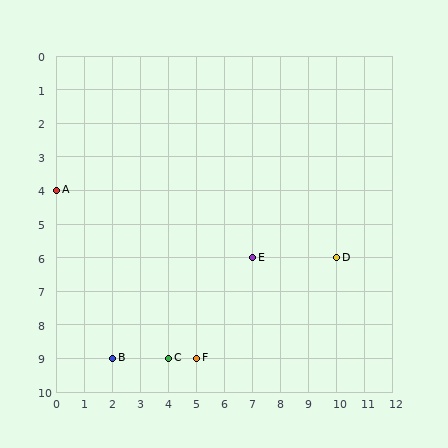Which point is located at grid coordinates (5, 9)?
Point F is at (5, 9).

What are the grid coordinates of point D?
Point D is at grid coordinates (10, 6).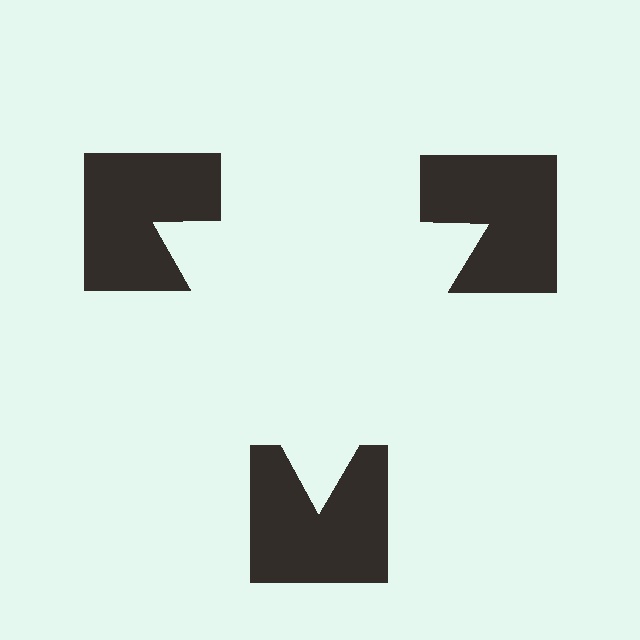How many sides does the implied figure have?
3 sides.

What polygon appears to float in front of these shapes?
An illusory triangle — its edges are inferred from the aligned wedge cuts in the notched squares, not physically drawn.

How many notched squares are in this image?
There are 3 — one at each vertex of the illusory triangle.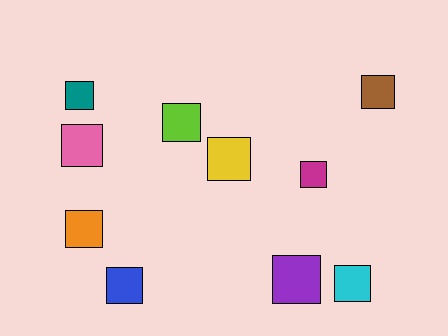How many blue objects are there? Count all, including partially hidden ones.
There is 1 blue object.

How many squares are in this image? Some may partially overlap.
There are 10 squares.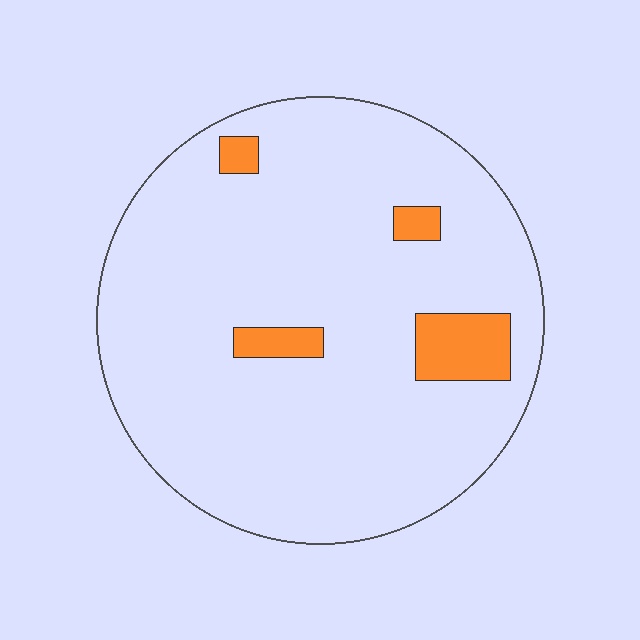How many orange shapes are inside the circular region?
4.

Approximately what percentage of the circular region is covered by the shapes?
Approximately 10%.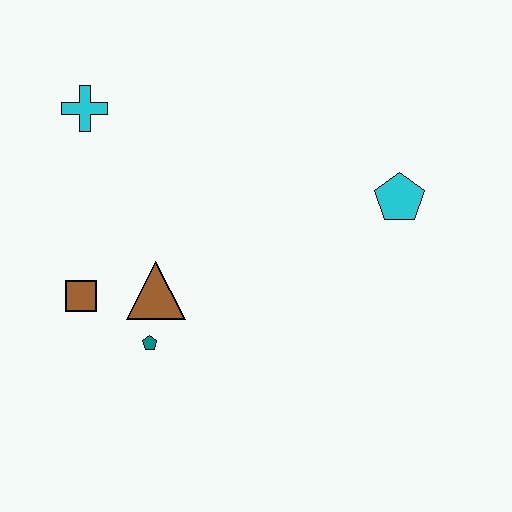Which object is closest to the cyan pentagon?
The brown triangle is closest to the cyan pentagon.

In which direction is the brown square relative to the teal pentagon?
The brown square is to the left of the teal pentagon.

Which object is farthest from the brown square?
The cyan pentagon is farthest from the brown square.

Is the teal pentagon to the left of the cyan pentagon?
Yes